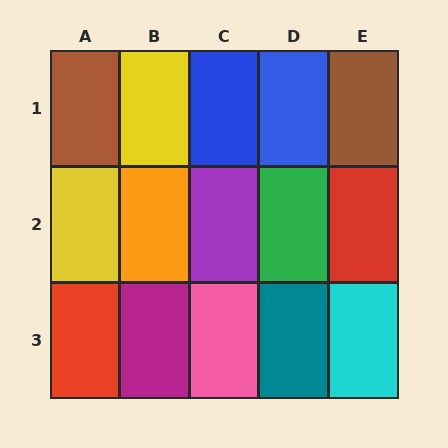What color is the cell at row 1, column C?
Blue.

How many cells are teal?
1 cell is teal.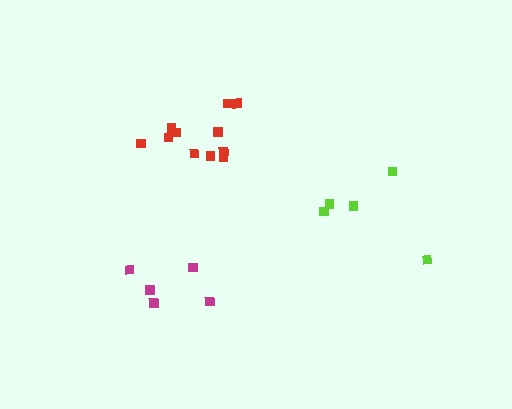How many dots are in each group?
Group 1: 5 dots, Group 2: 5 dots, Group 3: 11 dots (21 total).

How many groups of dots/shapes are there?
There are 3 groups.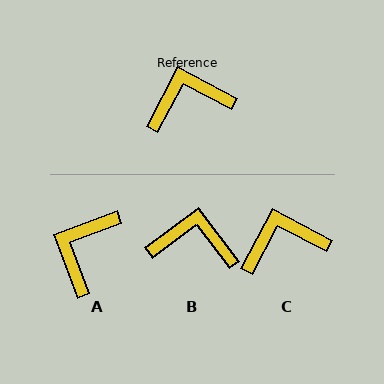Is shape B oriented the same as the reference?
No, it is off by about 25 degrees.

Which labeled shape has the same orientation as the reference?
C.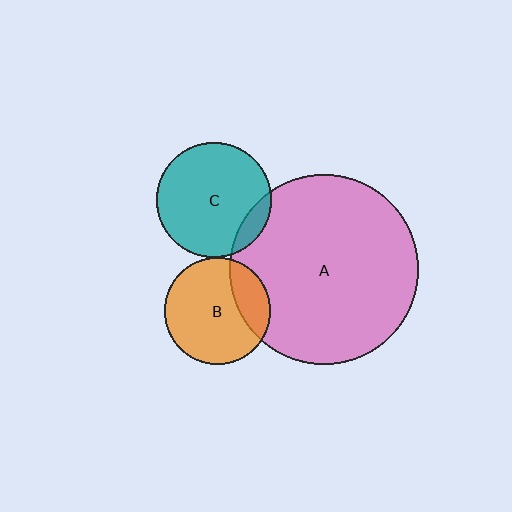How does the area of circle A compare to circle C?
Approximately 2.7 times.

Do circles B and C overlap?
Yes.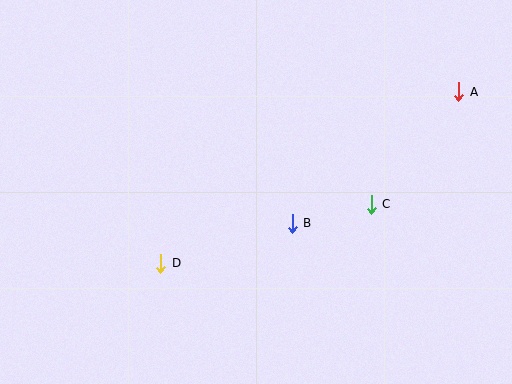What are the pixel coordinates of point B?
Point B is at (292, 223).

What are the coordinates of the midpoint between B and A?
The midpoint between B and A is at (376, 157).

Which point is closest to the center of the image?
Point B at (292, 223) is closest to the center.